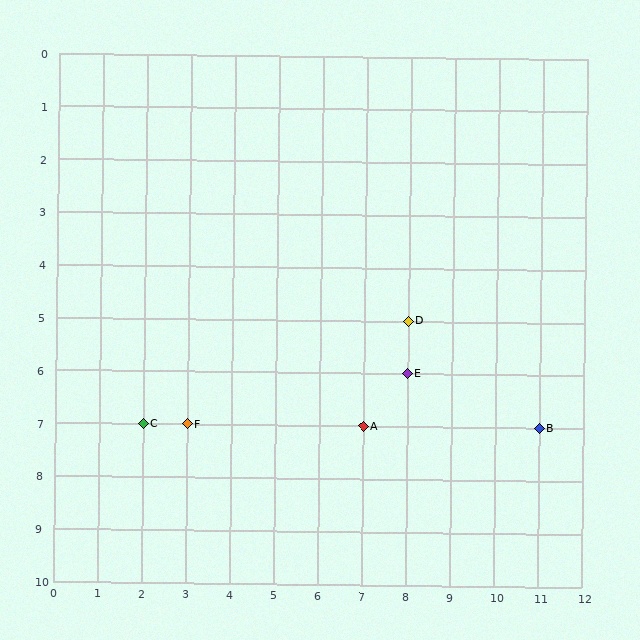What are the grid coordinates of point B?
Point B is at grid coordinates (11, 7).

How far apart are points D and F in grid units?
Points D and F are 5 columns and 2 rows apart (about 5.4 grid units diagonally).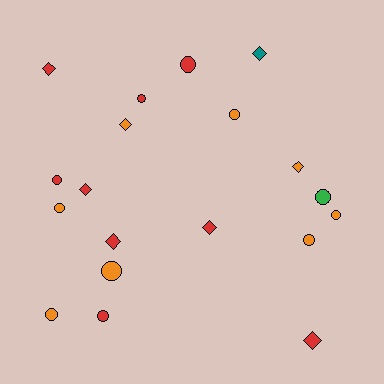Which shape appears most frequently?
Circle, with 11 objects.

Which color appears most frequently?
Red, with 9 objects.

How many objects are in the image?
There are 19 objects.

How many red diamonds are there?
There are 5 red diamonds.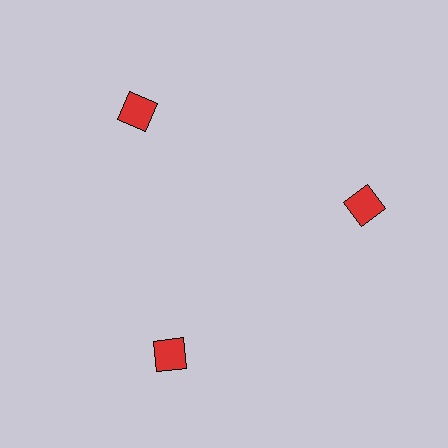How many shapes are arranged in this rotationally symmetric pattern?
There are 3 shapes, arranged in 3 groups of 1.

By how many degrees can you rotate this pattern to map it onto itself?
The pattern maps onto itself every 120 degrees of rotation.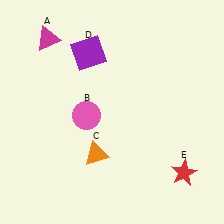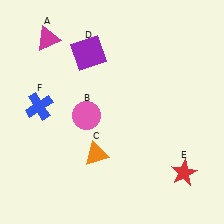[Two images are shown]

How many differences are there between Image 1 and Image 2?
There is 1 difference between the two images.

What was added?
A blue cross (F) was added in Image 2.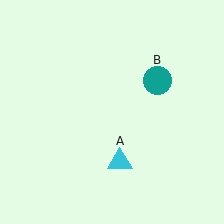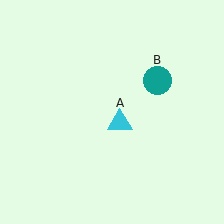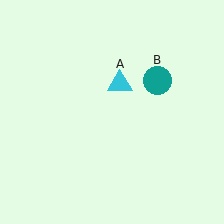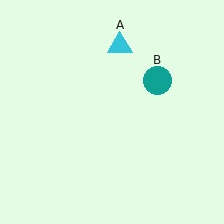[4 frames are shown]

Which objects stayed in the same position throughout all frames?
Teal circle (object B) remained stationary.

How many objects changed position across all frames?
1 object changed position: cyan triangle (object A).